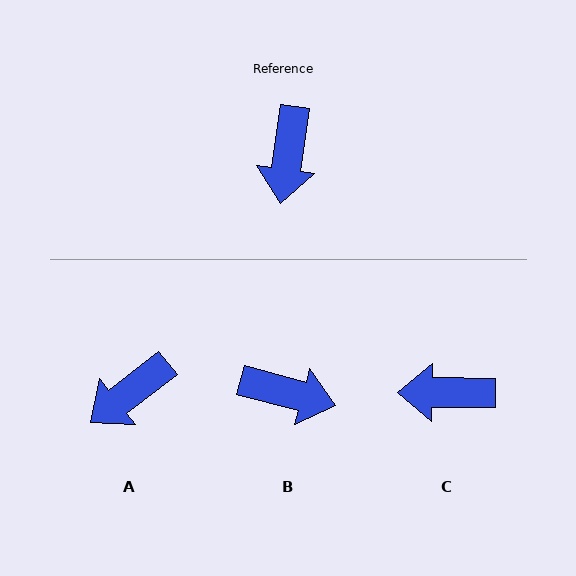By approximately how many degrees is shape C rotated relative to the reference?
Approximately 82 degrees clockwise.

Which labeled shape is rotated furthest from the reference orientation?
B, about 83 degrees away.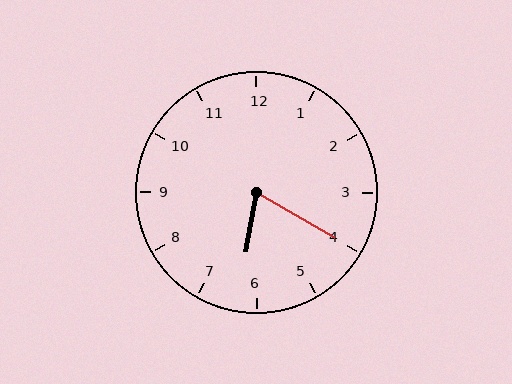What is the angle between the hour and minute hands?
Approximately 70 degrees.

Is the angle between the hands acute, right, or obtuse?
It is acute.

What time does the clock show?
6:20.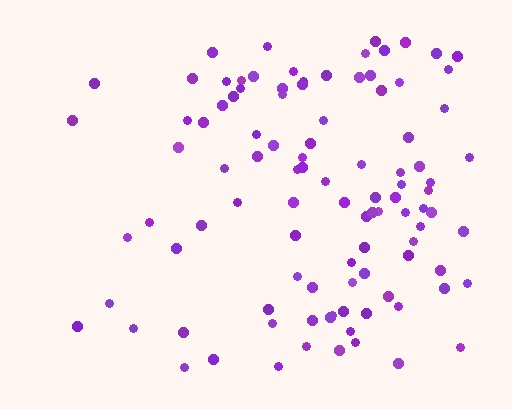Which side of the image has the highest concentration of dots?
The right.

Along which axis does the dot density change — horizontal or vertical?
Horizontal.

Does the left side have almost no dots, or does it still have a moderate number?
Still a moderate number, just noticeably fewer than the right.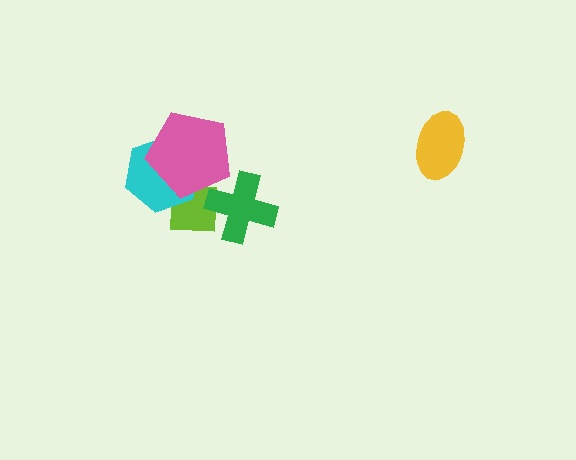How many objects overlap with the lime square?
3 objects overlap with the lime square.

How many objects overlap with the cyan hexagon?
2 objects overlap with the cyan hexagon.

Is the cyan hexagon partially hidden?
Yes, it is partially covered by another shape.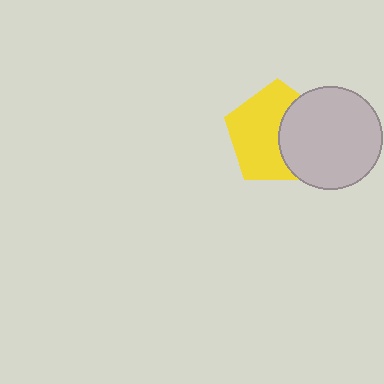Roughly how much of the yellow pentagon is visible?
About half of it is visible (roughly 60%).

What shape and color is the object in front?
The object in front is a light gray circle.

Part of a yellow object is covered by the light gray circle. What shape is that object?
It is a pentagon.